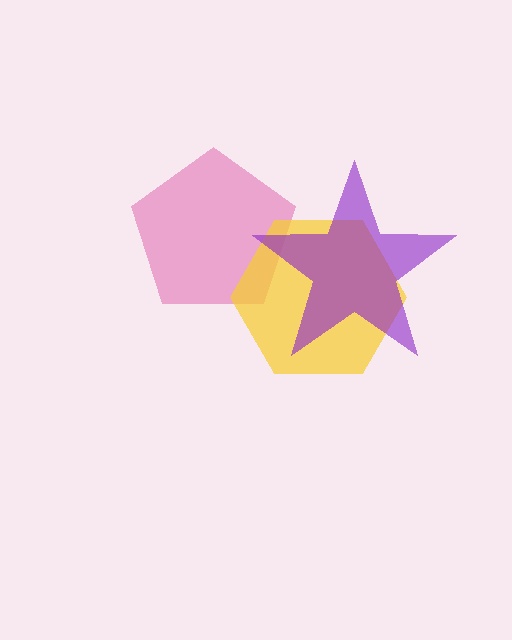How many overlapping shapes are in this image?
There are 3 overlapping shapes in the image.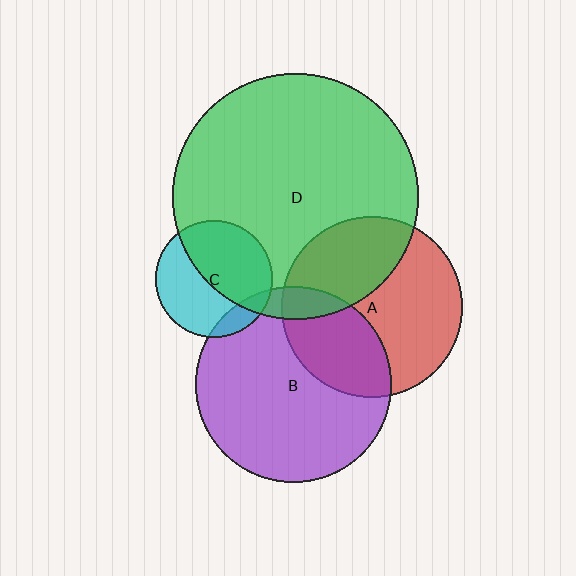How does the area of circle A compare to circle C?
Approximately 2.4 times.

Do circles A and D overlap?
Yes.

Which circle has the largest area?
Circle D (green).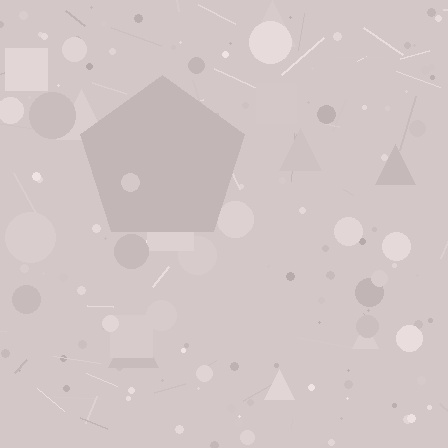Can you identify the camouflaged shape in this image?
The camouflaged shape is a pentagon.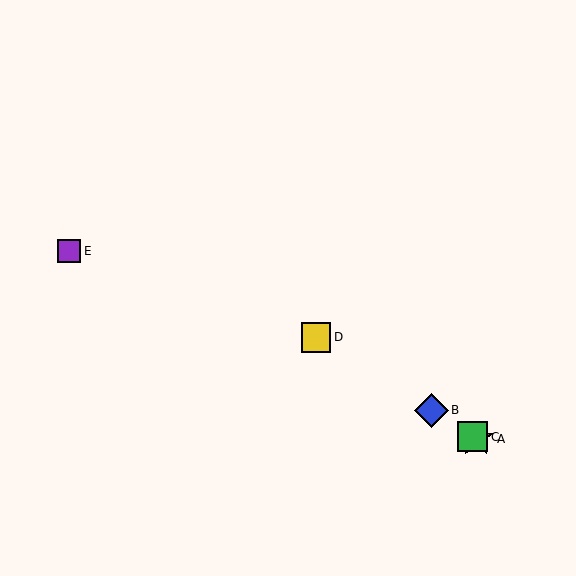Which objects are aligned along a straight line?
Objects A, B, C, D are aligned along a straight line.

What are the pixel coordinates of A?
Object A is at (476, 439).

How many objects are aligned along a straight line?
4 objects (A, B, C, D) are aligned along a straight line.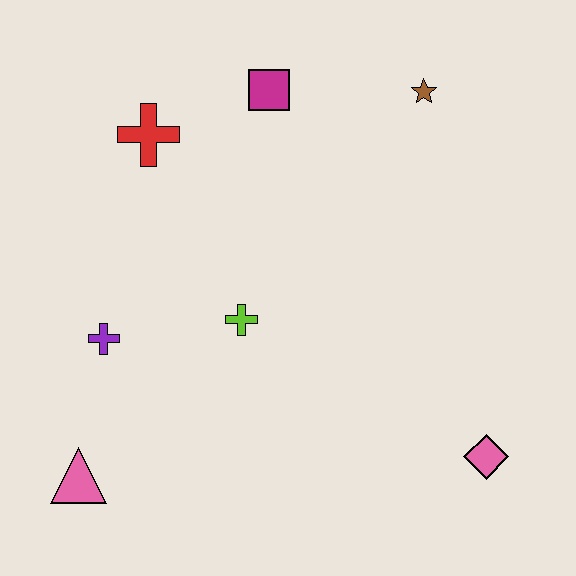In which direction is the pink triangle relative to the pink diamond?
The pink triangle is to the left of the pink diamond.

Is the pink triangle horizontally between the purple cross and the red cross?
No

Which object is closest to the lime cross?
The purple cross is closest to the lime cross.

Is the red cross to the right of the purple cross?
Yes